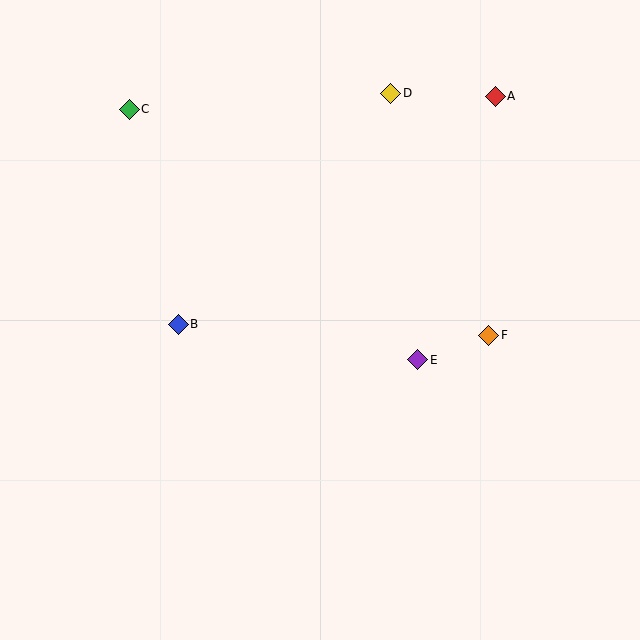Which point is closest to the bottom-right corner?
Point F is closest to the bottom-right corner.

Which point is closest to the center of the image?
Point E at (418, 360) is closest to the center.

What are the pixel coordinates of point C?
Point C is at (129, 109).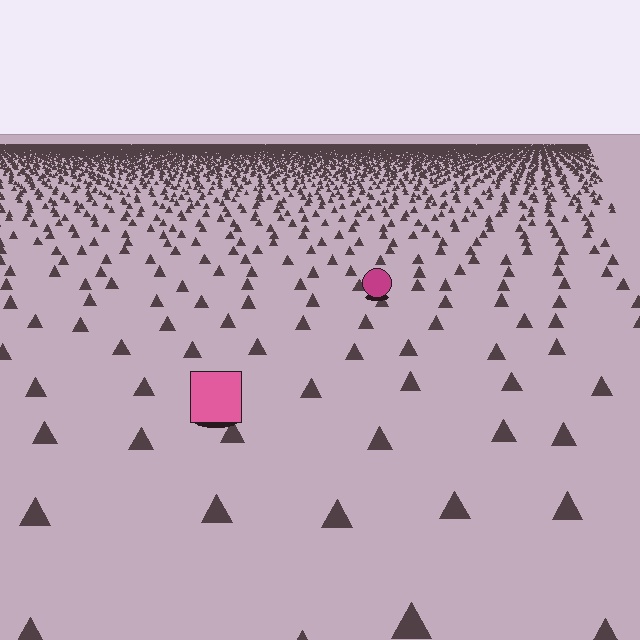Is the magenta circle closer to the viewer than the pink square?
No. The pink square is closer — you can tell from the texture gradient: the ground texture is coarser near it.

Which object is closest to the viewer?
The pink square is closest. The texture marks near it are larger and more spread out.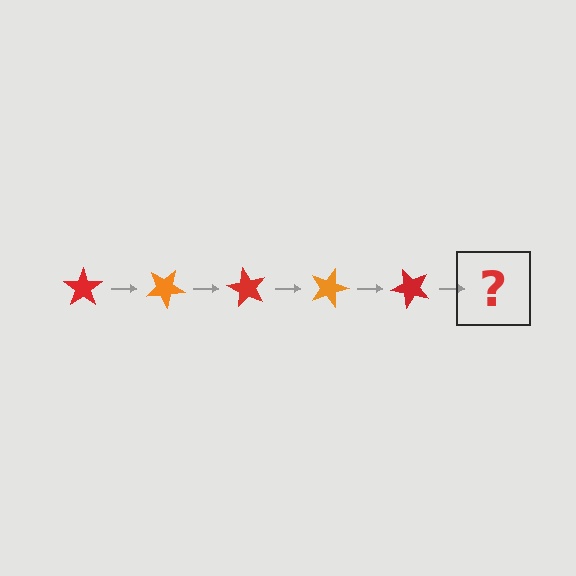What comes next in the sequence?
The next element should be an orange star, rotated 150 degrees from the start.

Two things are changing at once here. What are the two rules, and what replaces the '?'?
The two rules are that it rotates 30 degrees each step and the color cycles through red and orange. The '?' should be an orange star, rotated 150 degrees from the start.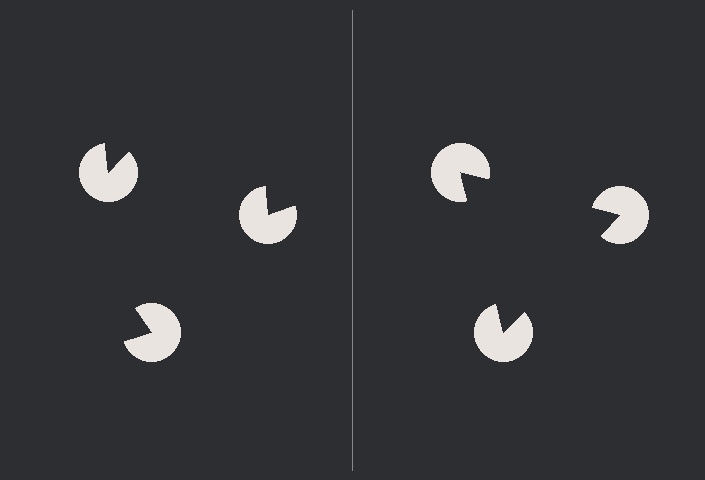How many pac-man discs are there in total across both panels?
6 — 3 on each side.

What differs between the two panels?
The pac-man discs are positioned identically on both sides; only the wedge orientations differ. On the right they align to a triangle; on the left they are misaligned.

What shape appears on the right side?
An illusory triangle.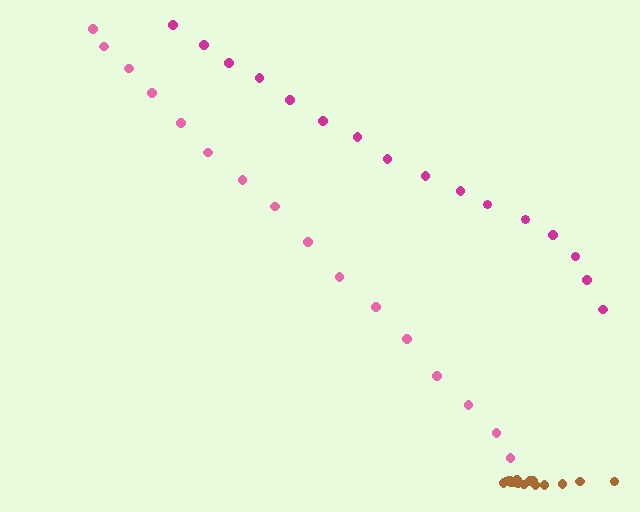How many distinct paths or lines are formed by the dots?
There are 3 distinct paths.